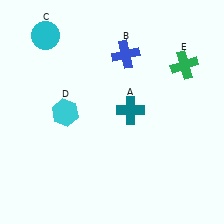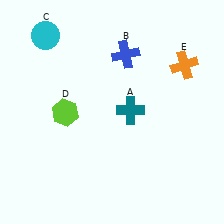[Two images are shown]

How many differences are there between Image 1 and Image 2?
There are 2 differences between the two images.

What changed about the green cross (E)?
In Image 1, E is green. In Image 2, it changed to orange.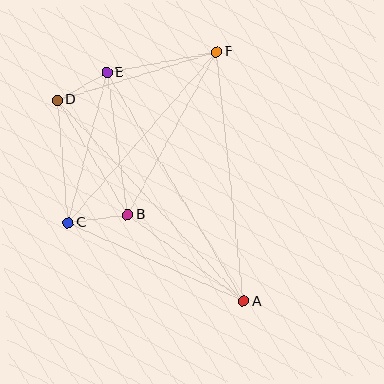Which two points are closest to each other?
Points D and E are closest to each other.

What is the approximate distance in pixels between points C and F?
The distance between C and F is approximately 226 pixels.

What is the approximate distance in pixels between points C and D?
The distance between C and D is approximately 123 pixels.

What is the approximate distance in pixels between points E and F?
The distance between E and F is approximately 111 pixels.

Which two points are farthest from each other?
Points A and D are farthest from each other.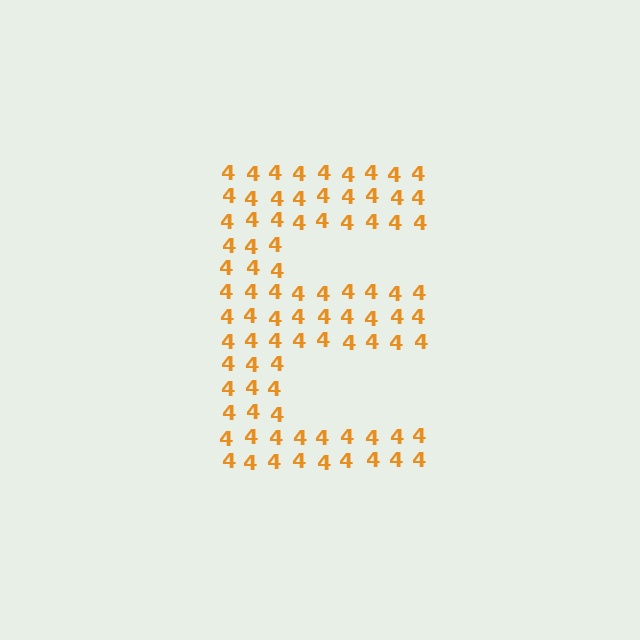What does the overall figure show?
The overall figure shows the letter E.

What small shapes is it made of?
It is made of small digit 4's.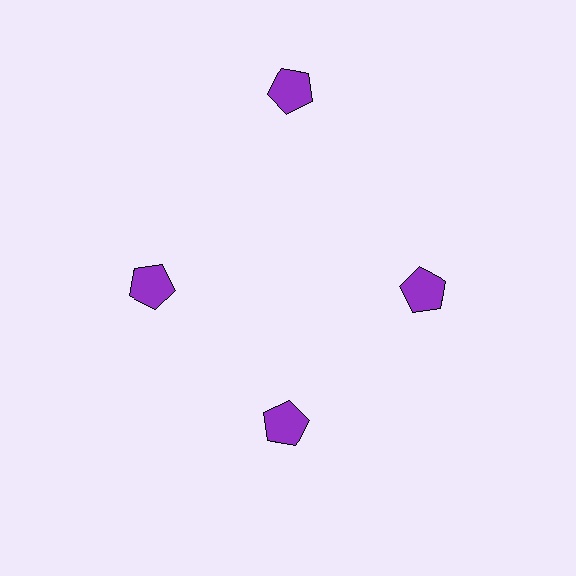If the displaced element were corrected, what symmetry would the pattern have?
It would have 4-fold rotational symmetry — the pattern would map onto itself every 90 degrees.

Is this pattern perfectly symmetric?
No. The 4 purple pentagons are arranged in a ring, but one element near the 12 o'clock position is pushed outward from the center, breaking the 4-fold rotational symmetry.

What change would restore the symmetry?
The symmetry would be restored by moving it inward, back onto the ring so that all 4 pentagons sit at equal angles and equal distance from the center.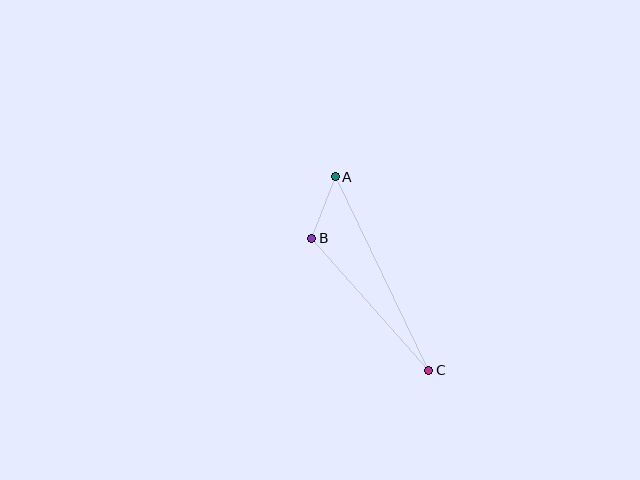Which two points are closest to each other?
Points A and B are closest to each other.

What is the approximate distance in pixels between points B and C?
The distance between B and C is approximately 176 pixels.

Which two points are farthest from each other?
Points A and C are farthest from each other.